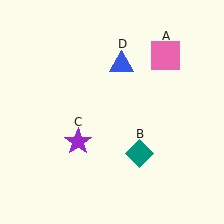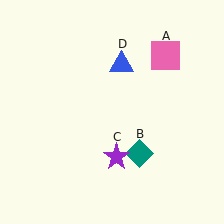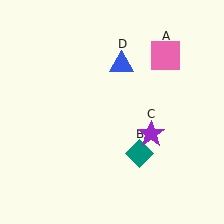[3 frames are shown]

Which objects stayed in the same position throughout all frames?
Pink square (object A) and teal diamond (object B) and blue triangle (object D) remained stationary.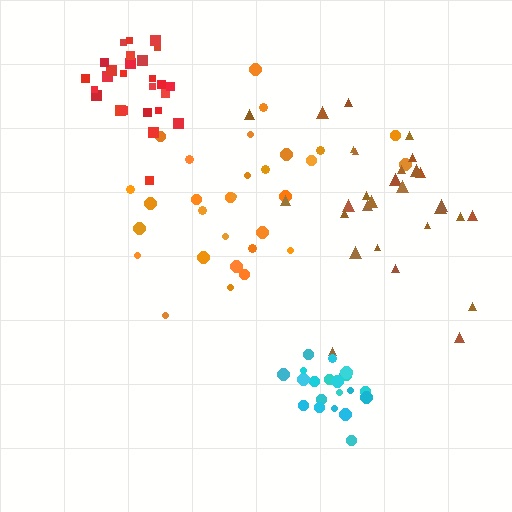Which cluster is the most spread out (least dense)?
Orange.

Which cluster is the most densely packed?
Cyan.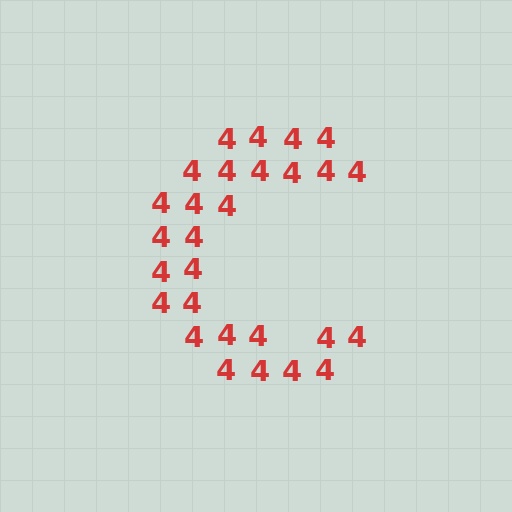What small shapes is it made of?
It is made of small digit 4's.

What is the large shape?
The large shape is the letter C.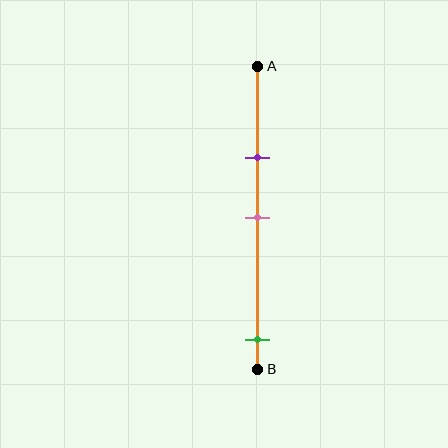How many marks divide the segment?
There are 3 marks dividing the segment.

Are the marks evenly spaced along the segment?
No, the marks are not evenly spaced.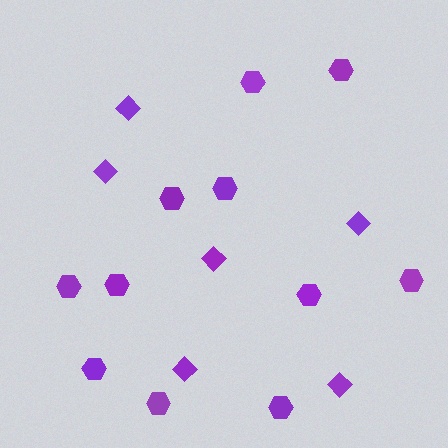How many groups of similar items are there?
There are 2 groups: one group of hexagons (11) and one group of diamonds (6).